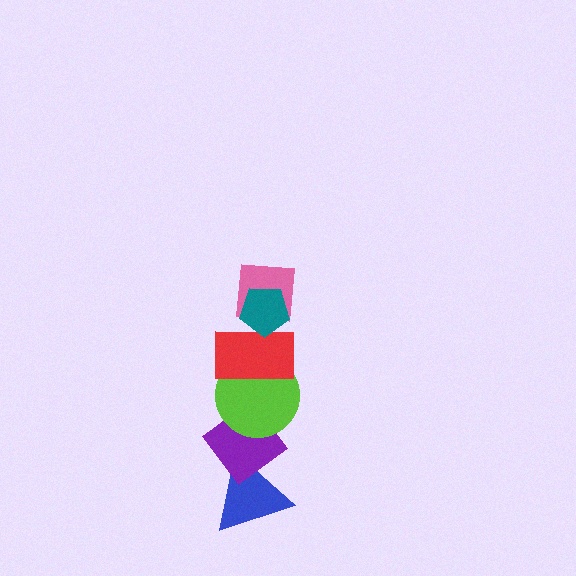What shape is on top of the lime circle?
The red rectangle is on top of the lime circle.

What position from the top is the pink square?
The pink square is 2nd from the top.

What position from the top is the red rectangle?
The red rectangle is 3rd from the top.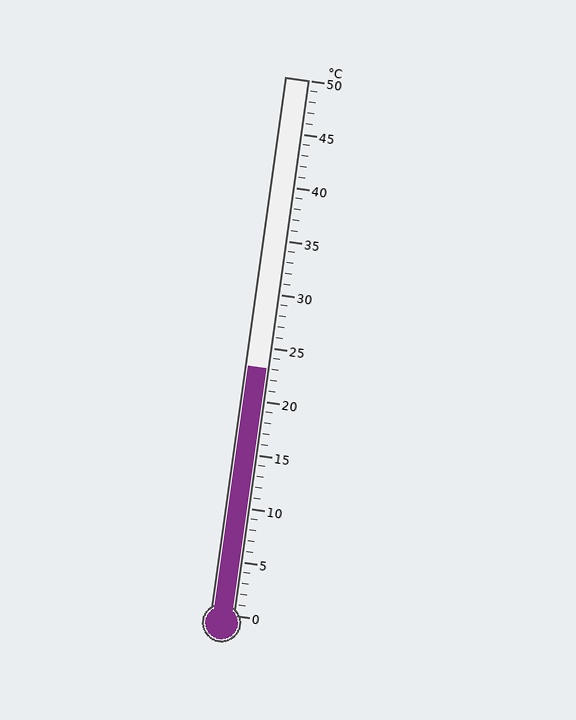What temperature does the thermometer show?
The thermometer shows approximately 23°C.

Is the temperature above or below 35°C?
The temperature is below 35°C.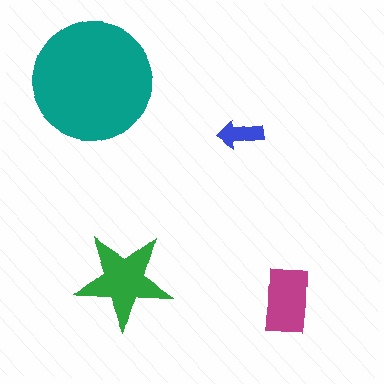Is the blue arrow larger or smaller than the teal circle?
Smaller.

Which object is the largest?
The teal circle.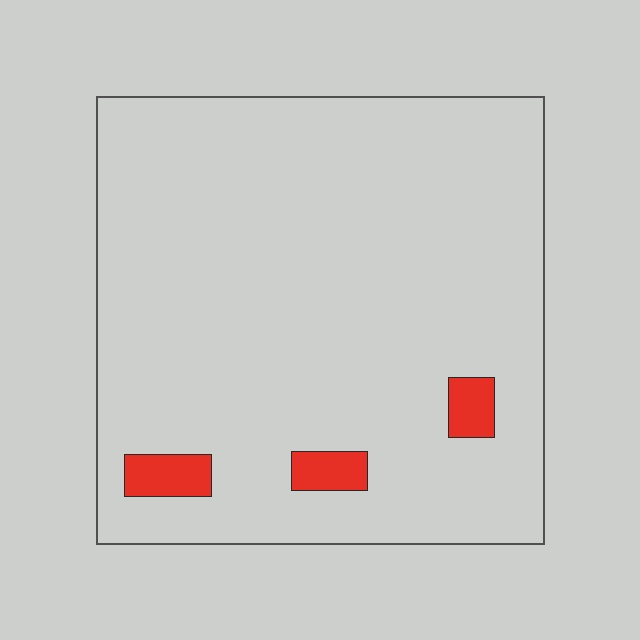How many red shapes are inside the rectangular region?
3.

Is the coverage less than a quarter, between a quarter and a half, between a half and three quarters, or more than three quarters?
Less than a quarter.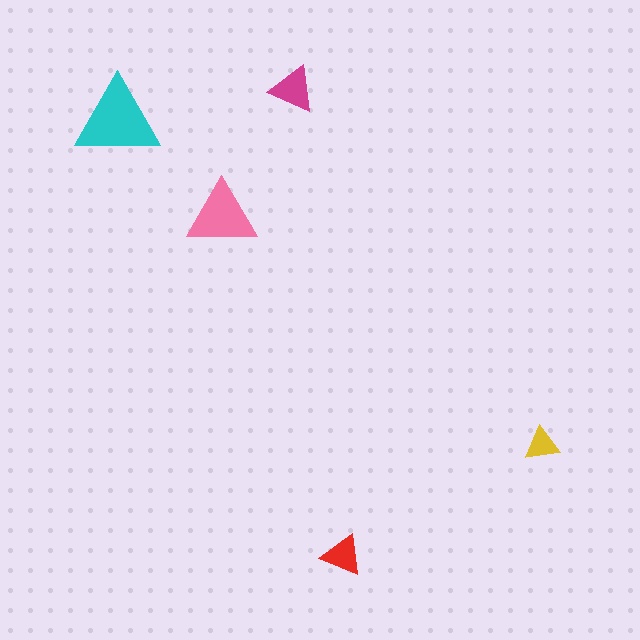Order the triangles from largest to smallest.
the cyan one, the pink one, the magenta one, the red one, the yellow one.